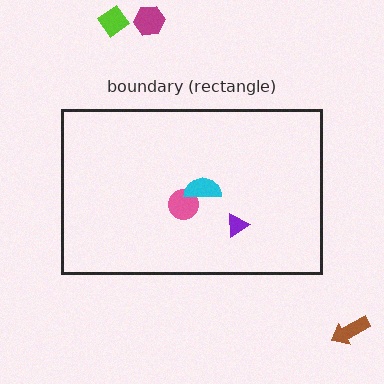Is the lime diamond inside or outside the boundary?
Outside.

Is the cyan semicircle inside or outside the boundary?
Inside.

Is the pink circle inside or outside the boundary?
Inside.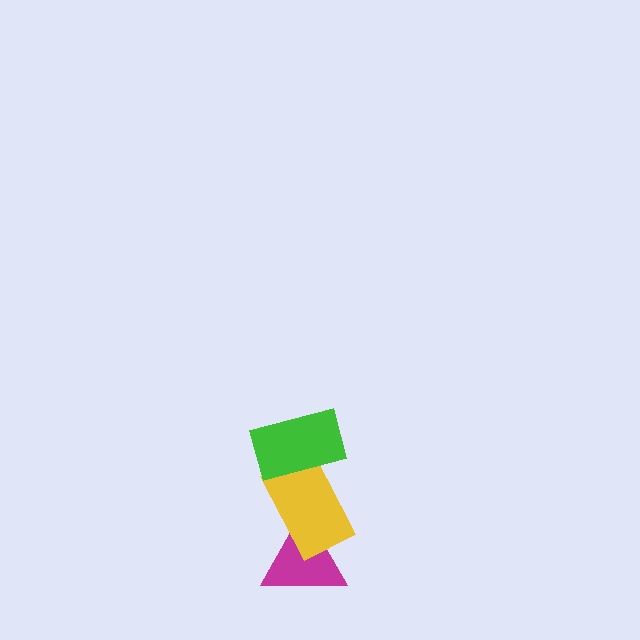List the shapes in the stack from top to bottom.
From top to bottom: the green rectangle, the yellow rectangle, the magenta triangle.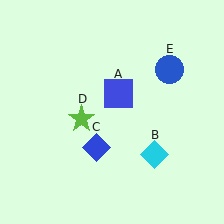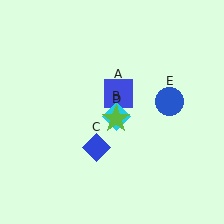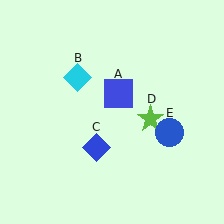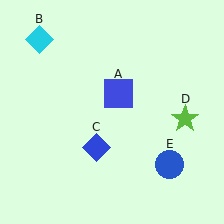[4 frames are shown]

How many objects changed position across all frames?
3 objects changed position: cyan diamond (object B), lime star (object D), blue circle (object E).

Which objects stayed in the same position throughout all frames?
Blue square (object A) and blue diamond (object C) remained stationary.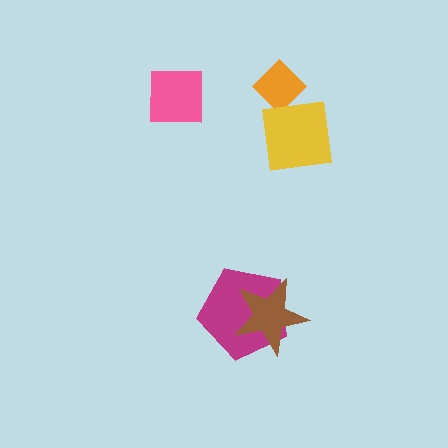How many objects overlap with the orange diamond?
1 object overlaps with the orange diamond.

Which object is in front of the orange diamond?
The yellow square is in front of the orange diamond.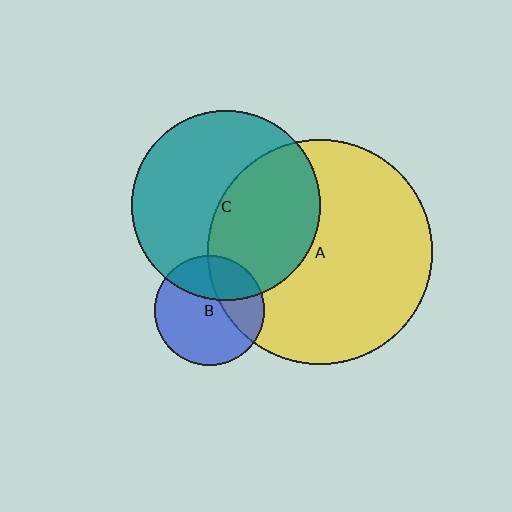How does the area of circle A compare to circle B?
Approximately 4.2 times.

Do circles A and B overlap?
Yes.